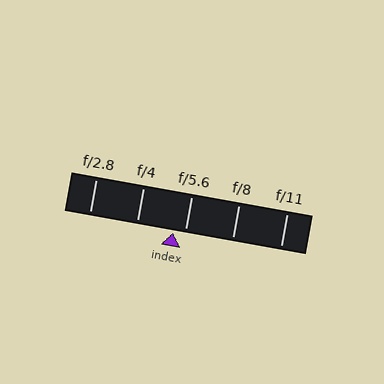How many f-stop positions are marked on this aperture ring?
There are 5 f-stop positions marked.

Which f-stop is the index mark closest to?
The index mark is closest to f/5.6.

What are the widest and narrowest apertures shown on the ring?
The widest aperture shown is f/2.8 and the narrowest is f/11.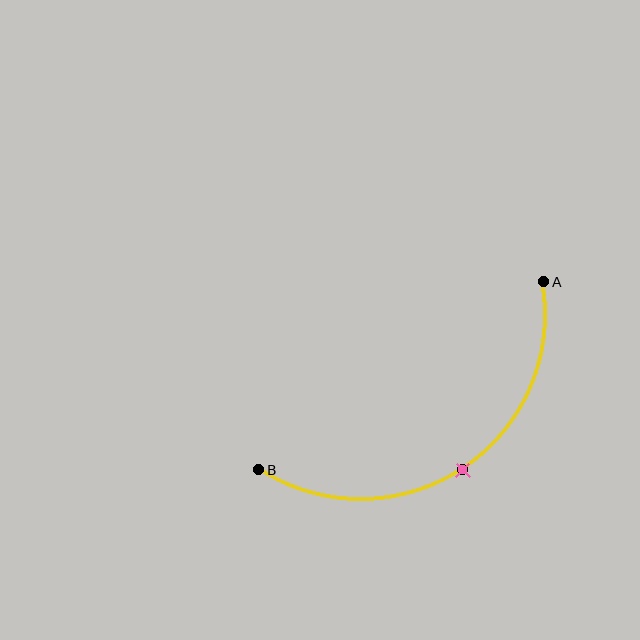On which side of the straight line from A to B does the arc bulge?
The arc bulges below the straight line connecting A and B.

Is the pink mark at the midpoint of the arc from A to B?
Yes. The pink mark lies on the arc at equal arc-length from both A and B — it is the arc midpoint.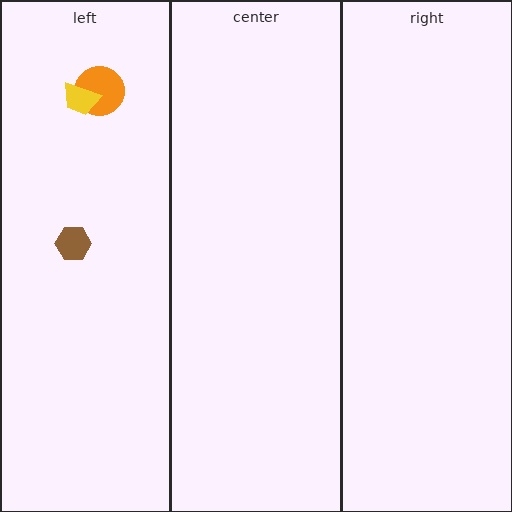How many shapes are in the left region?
3.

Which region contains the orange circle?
The left region.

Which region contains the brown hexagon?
The left region.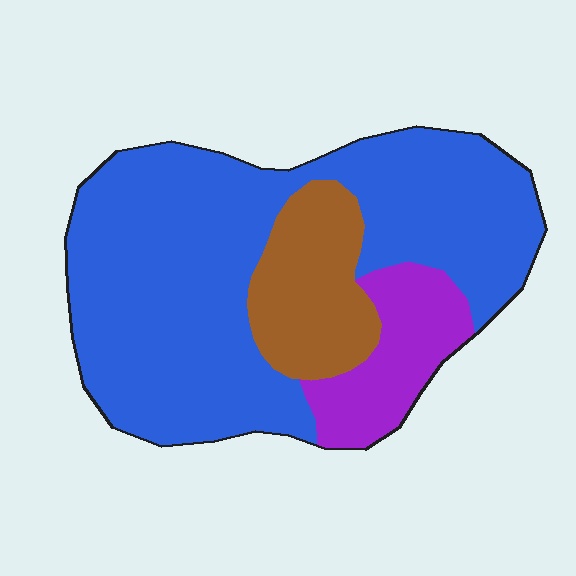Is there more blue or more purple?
Blue.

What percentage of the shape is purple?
Purple takes up about one eighth (1/8) of the shape.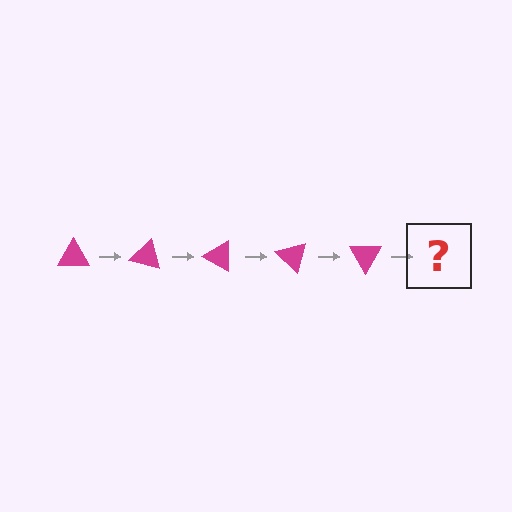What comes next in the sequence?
The next element should be a magenta triangle rotated 75 degrees.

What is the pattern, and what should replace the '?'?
The pattern is that the triangle rotates 15 degrees each step. The '?' should be a magenta triangle rotated 75 degrees.